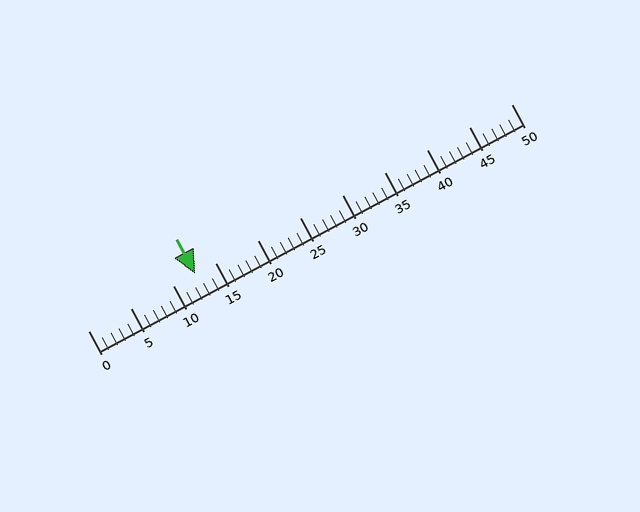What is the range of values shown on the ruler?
The ruler shows values from 0 to 50.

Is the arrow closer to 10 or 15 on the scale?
The arrow is closer to 15.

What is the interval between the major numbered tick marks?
The major tick marks are spaced 5 units apart.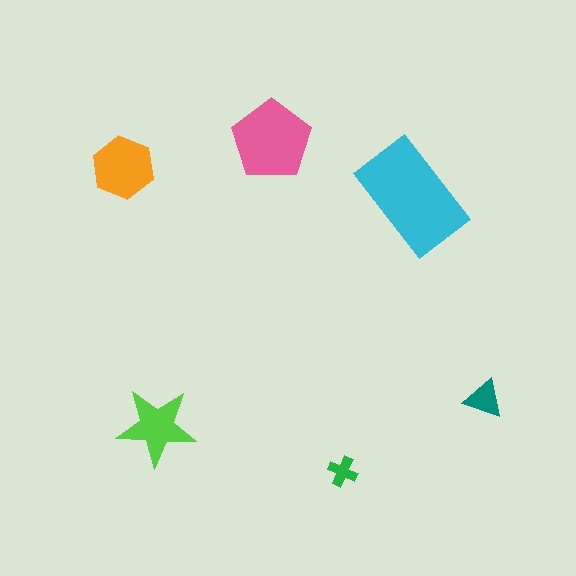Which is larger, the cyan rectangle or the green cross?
The cyan rectangle.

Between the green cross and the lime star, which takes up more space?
The lime star.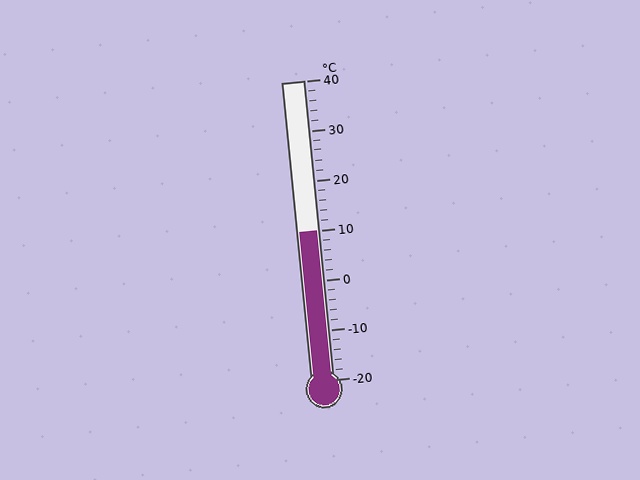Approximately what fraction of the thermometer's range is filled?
The thermometer is filled to approximately 50% of its range.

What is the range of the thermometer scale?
The thermometer scale ranges from -20°C to 40°C.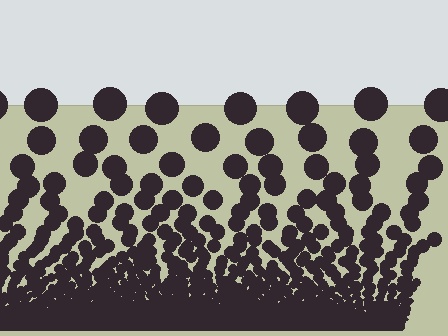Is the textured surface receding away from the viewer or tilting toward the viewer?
The surface appears to tilt toward the viewer. Texture elements get larger and sparser toward the top.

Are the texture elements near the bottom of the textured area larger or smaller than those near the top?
Smaller. The gradient is inverted — elements near the bottom are smaller and denser.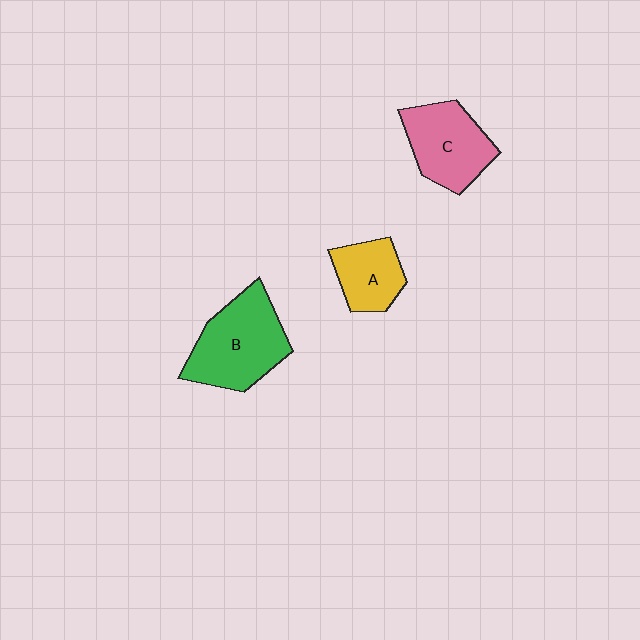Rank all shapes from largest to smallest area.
From largest to smallest: B (green), C (pink), A (yellow).